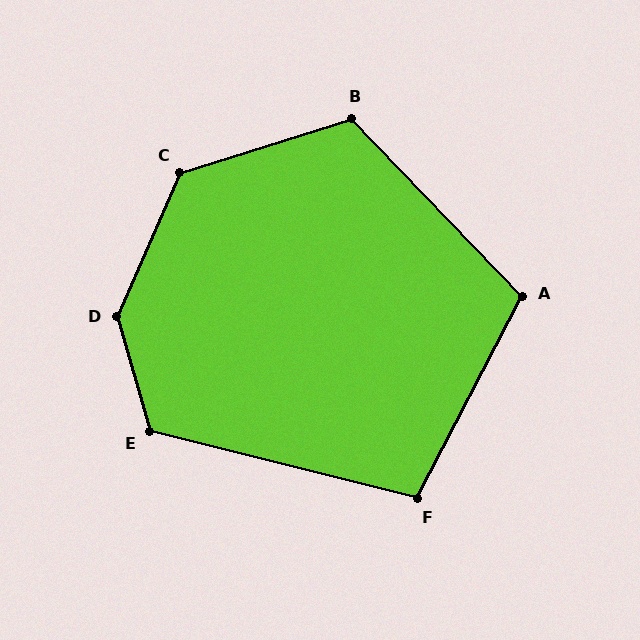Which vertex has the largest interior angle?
D, at approximately 140 degrees.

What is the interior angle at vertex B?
Approximately 117 degrees (obtuse).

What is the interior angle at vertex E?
Approximately 120 degrees (obtuse).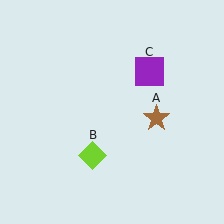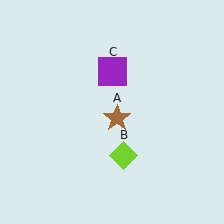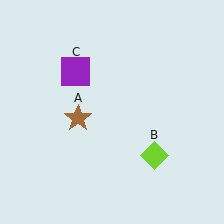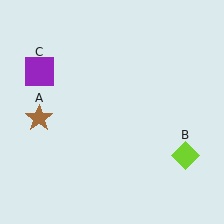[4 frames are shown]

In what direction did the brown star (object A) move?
The brown star (object A) moved left.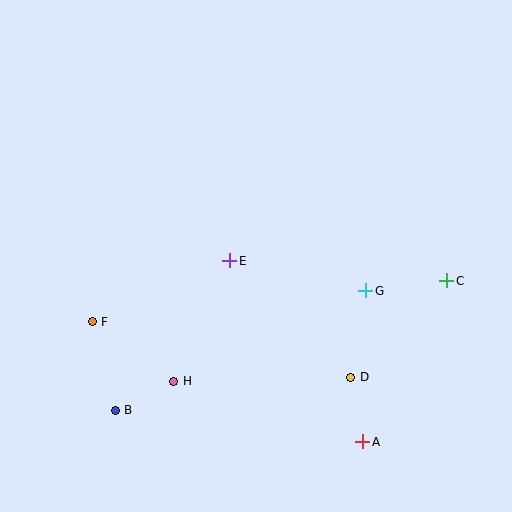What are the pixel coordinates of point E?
Point E is at (230, 261).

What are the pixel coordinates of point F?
Point F is at (92, 322).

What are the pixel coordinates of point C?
Point C is at (447, 281).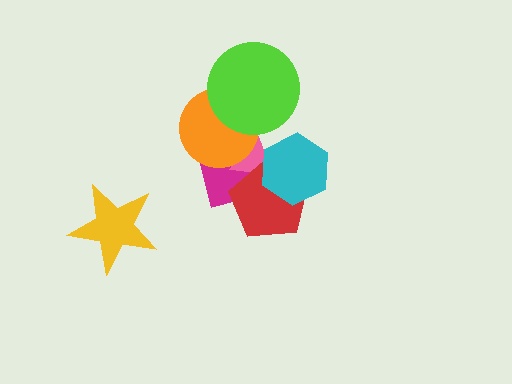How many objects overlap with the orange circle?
3 objects overlap with the orange circle.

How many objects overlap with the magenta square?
3 objects overlap with the magenta square.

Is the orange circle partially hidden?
Yes, it is partially covered by another shape.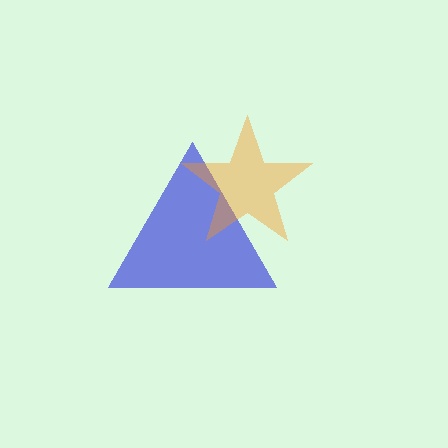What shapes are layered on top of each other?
The layered shapes are: a blue triangle, an orange star.